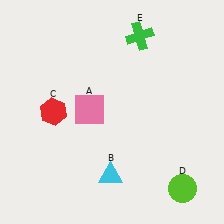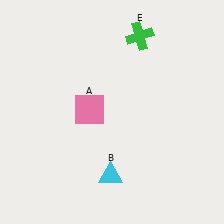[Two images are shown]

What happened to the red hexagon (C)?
The red hexagon (C) was removed in Image 2. It was in the top-left area of Image 1.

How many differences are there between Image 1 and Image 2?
There are 2 differences between the two images.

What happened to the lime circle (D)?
The lime circle (D) was removed in Image 2. It was in the bottom-right area of Image 1.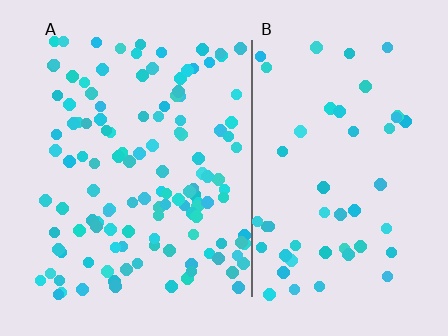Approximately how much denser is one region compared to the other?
Approximately 2.4× — region A over region B.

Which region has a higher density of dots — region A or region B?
A (the left).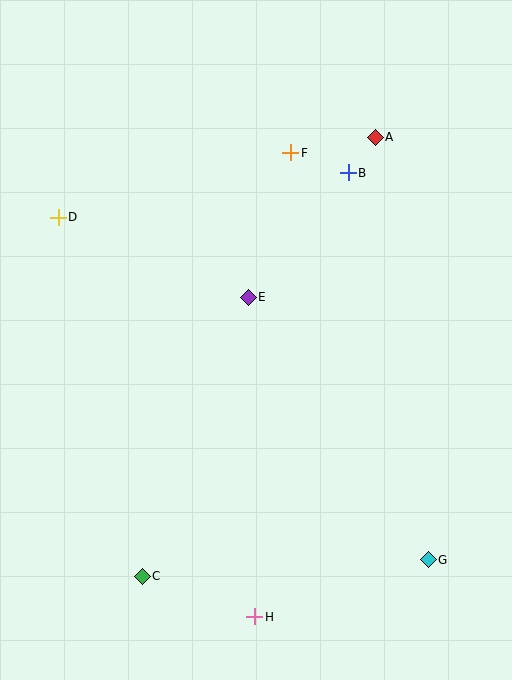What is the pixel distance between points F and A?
The distance between F and A is 86 pixels.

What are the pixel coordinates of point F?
Point F is at (291, 153).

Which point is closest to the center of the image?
Point E at (248, 297) is closest to the center.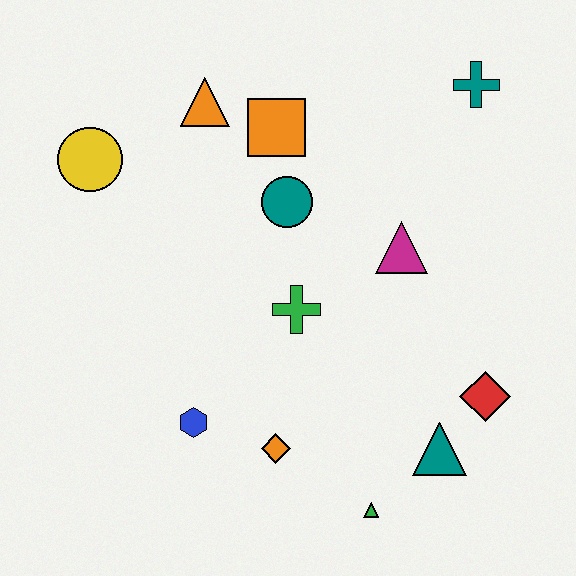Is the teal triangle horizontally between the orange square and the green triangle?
No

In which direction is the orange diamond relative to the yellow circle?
The orange diamond is below the yellow circle.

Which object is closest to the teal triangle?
The red diamond is closest to the teal triangle.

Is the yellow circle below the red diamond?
No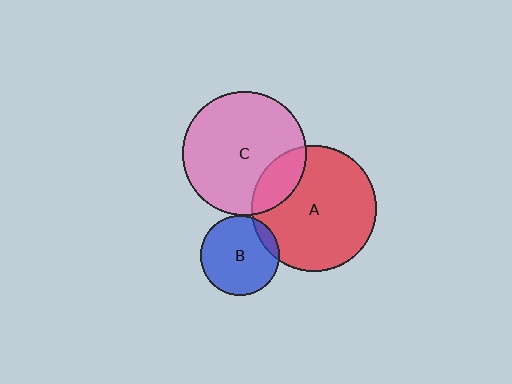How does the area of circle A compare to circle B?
Approximately 2.5 times.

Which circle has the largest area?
Circle A (red).